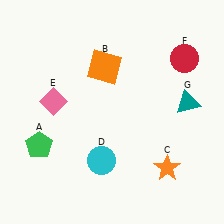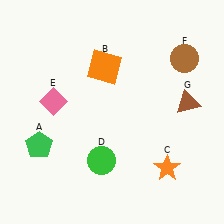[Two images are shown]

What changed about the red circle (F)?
In Image 1, F is red. In Image 2, it changed to brown.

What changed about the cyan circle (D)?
In Image 1, D is cyan. In Image 2, it changed to green.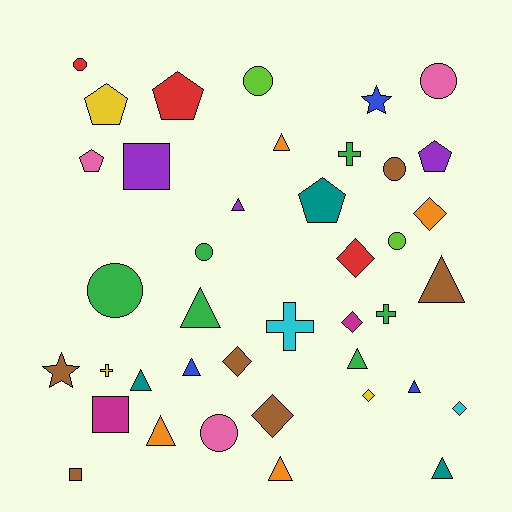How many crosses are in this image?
There are 4 crosses.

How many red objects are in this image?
There are 3 red objects.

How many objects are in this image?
There are 40 objects.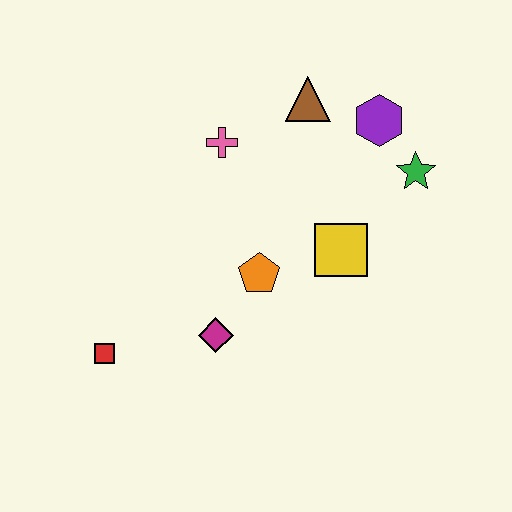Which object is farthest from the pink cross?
The red square is farthest from the pink cross.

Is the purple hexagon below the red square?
No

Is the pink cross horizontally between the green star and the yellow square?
No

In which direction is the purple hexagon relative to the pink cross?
The purple hexagon is to the right of the pink cross.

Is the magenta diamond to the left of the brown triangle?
Yes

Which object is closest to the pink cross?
The brown triangle is closest to the pink cross.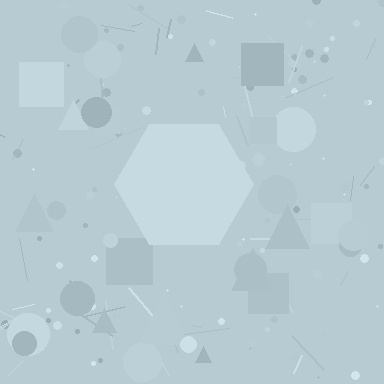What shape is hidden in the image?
A hexagon is hidden in the image.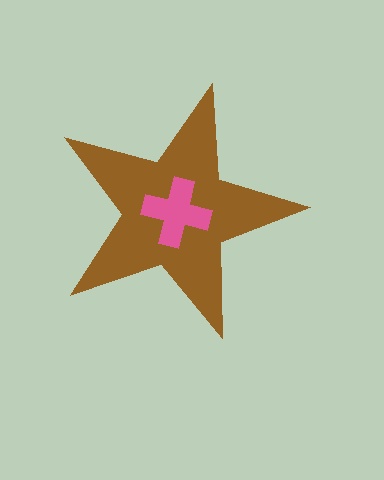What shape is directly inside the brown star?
The pink cross.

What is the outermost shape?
The brown star.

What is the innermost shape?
The pink cross.